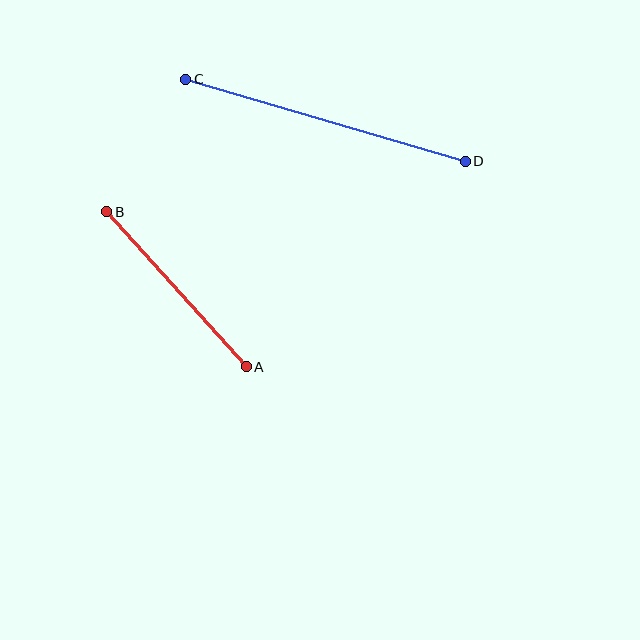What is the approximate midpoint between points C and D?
The midpoint is at approximately (325, 120) pixels.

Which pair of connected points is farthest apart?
Points C and D are farthest apart.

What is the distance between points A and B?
The distance is approximately 208 pixels.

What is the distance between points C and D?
The distance is approximately 292 pixels.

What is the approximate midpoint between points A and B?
The midpoint is at approximately (177, 289) pixels.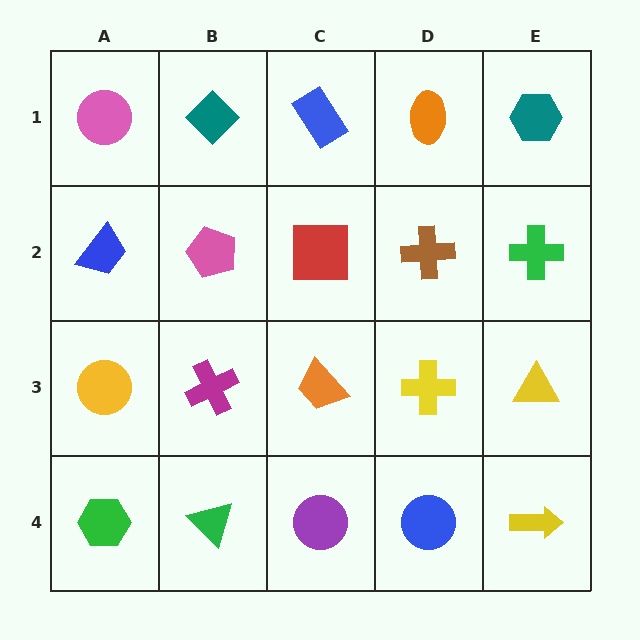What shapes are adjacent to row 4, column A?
A yellow circle (row 3, column A), a green triangle (row 4, column B).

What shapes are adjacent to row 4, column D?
A yellow cross (row 3, column D), a purple circle (row 4, column C), a yellow arrow (row 4, column E).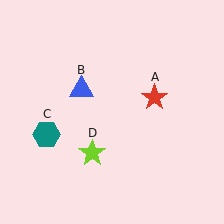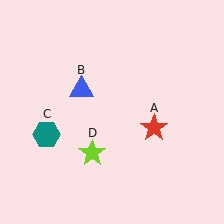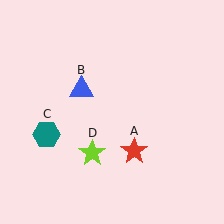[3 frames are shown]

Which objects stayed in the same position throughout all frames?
Blue triangle (object B) and teal hexagon (object C) and lime star (object D) remained stationary.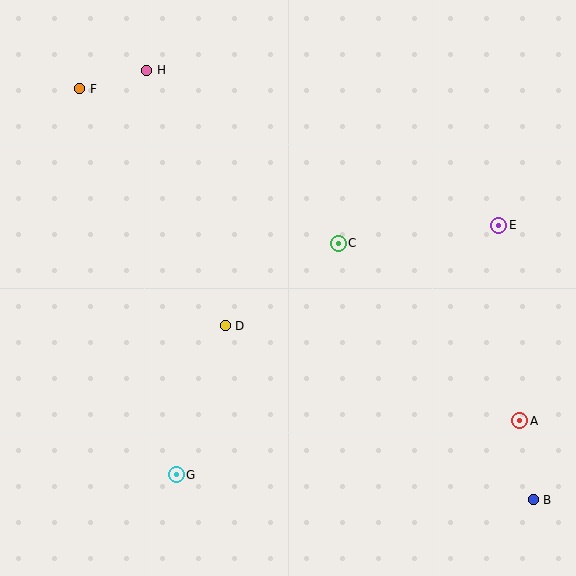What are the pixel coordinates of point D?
Point D is at (225, 326).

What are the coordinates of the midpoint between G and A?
The midpoint between G and A is at (348, 448).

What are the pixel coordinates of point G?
Point G is at (176, 475).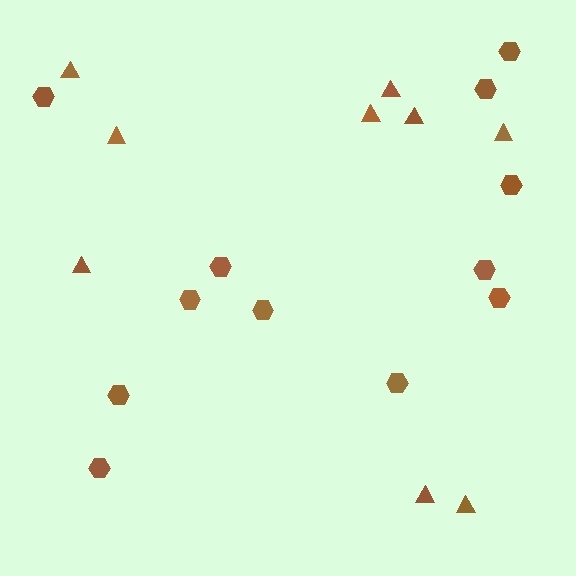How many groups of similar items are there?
There are 2 groups: one group of triangles (9) and one group of hexagons (12).